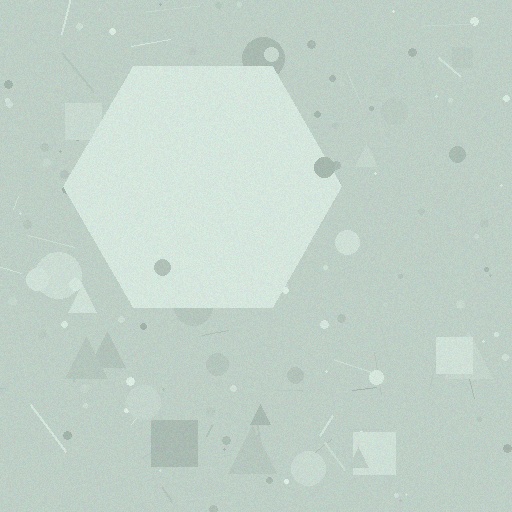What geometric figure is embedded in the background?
A hexagon is embedded in the background.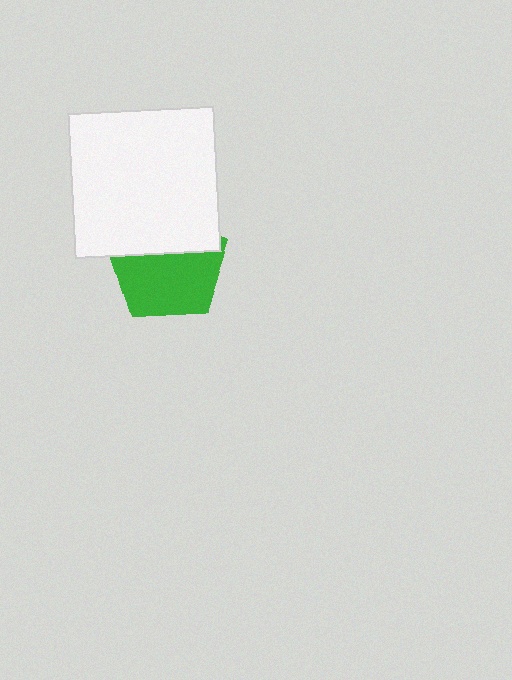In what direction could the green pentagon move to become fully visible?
The green pentagon could move down. That would shift it out from behind the white square entirely.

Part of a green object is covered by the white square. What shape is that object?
It is a pentagon.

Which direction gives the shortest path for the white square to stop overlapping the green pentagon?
Moving up gives the shortest separation.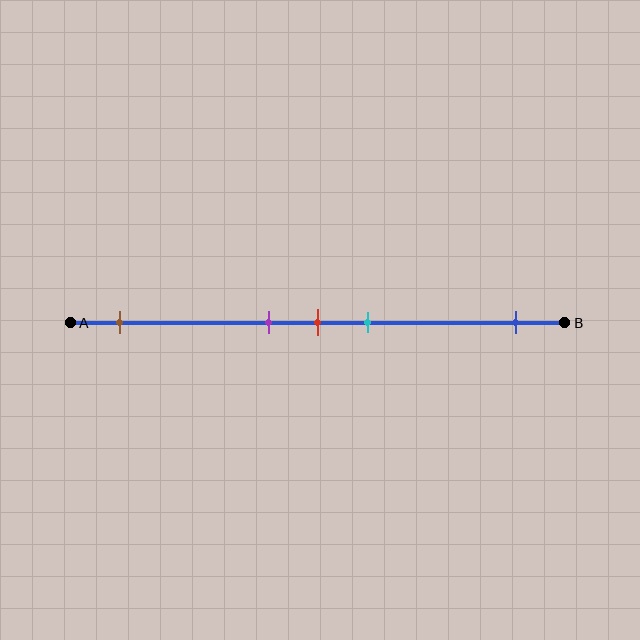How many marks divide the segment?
There are 5 marks dividing the segment.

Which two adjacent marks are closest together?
The purple and red marks are the closest adjacent pair.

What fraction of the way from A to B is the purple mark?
The purple mark is approximately 40% (0.4) of the way from A to B.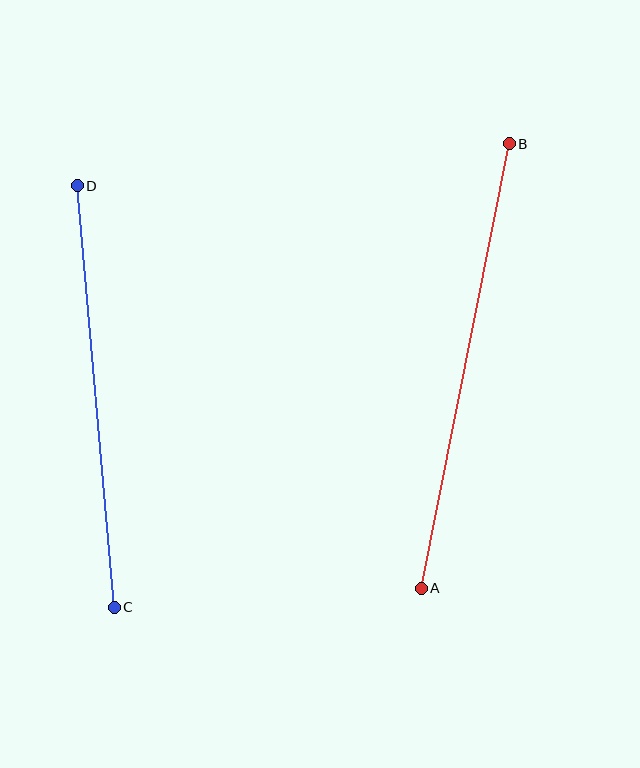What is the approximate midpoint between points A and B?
The midpoint is at approximately (465, 366) pixels.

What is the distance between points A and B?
The distance is approximately 453 pixels.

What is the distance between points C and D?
The distance is approximately 423 pixels.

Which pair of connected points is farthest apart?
Points A and B are farthest apart.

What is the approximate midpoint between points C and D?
The midpoint is at approximately (96, 396) pixels.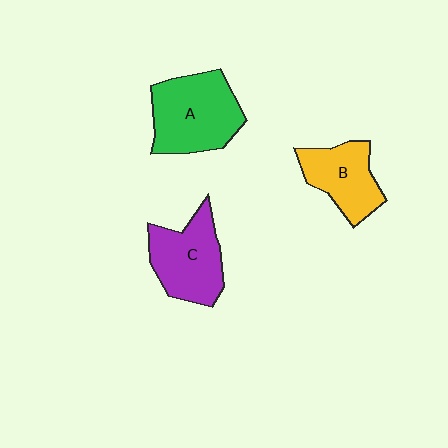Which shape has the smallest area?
Shape B (yellow).